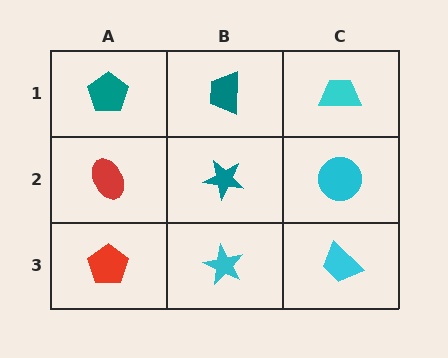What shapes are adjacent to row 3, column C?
A cyan circle (row 2, column C), a cyan star (row 3, column B).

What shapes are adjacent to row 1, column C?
A cyan circle (row 2, column C), a teal trapezoid (row 1, column B).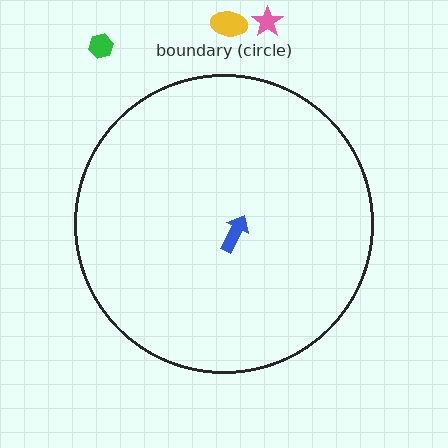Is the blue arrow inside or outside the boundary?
Inside.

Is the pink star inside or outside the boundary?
Outside.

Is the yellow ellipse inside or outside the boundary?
Outside.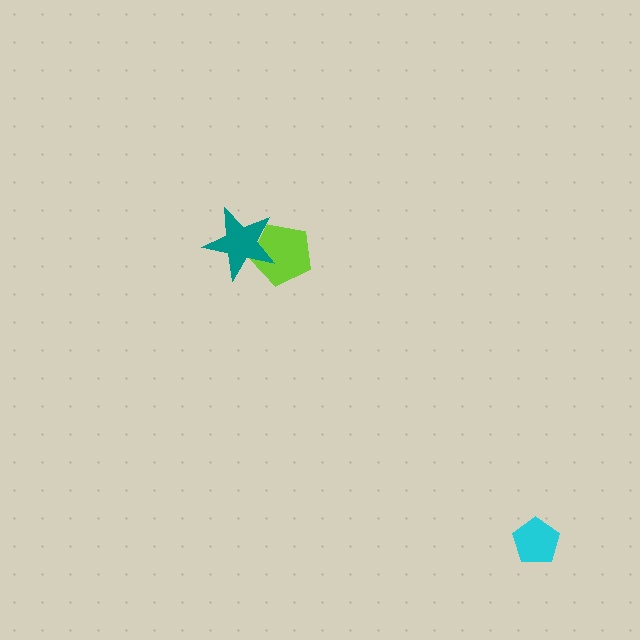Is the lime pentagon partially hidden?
Yes, it is partially covered by another shape.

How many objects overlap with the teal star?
1 object overlaps with the teal star.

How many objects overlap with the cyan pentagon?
0 objects overlap with the cyan pentagon.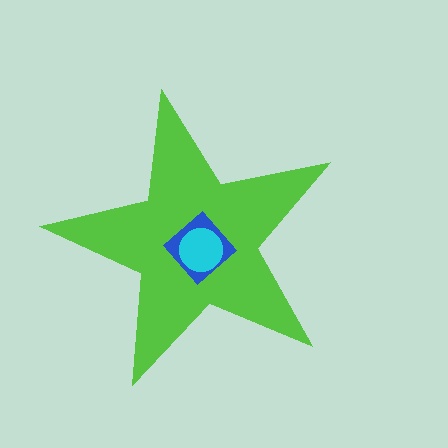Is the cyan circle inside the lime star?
Yes.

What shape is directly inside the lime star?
The blue diamond.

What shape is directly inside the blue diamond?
The cyan circle.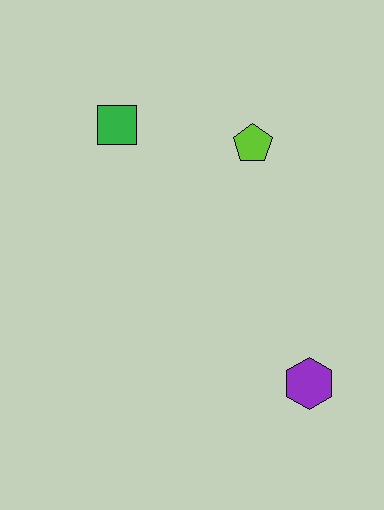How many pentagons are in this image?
There is 1 pentagon.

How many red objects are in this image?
There are no red objects.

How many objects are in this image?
There are 3 objects.